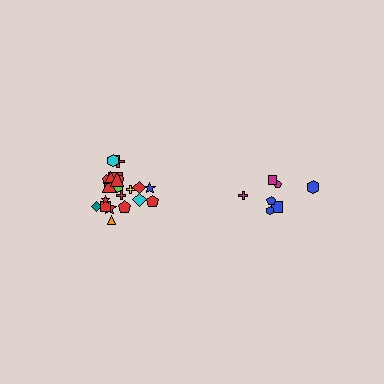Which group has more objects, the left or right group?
The left group.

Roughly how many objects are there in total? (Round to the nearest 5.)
Roughly 30 objects in total.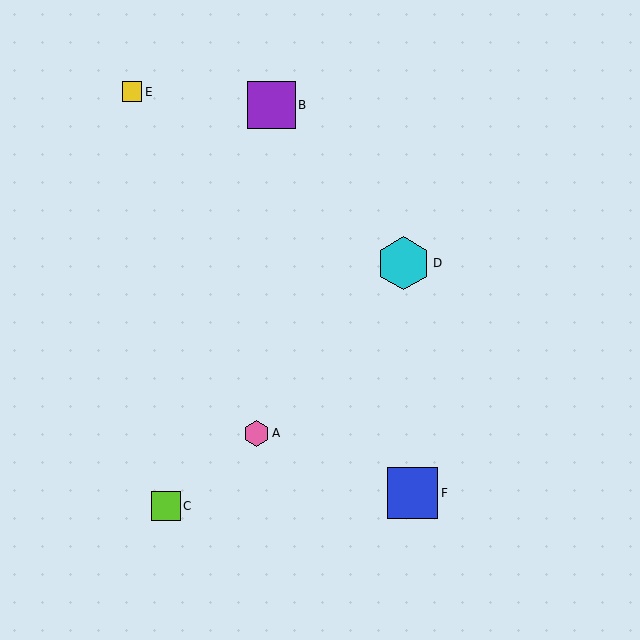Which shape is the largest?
The cyan hexagon (labeled D) is the largest.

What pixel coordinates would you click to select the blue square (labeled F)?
Click at (413, 493) to select the blue square F.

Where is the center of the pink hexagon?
The center of the pink hexagon is at (256, 433).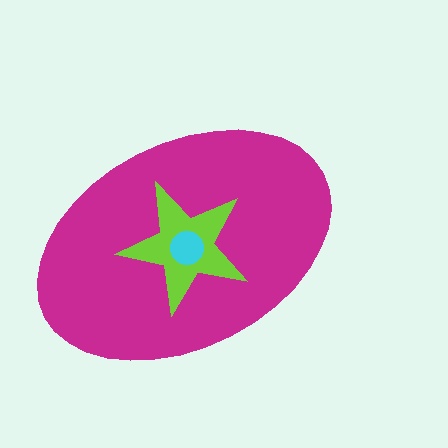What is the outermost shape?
The magenta ellipse.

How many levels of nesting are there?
3.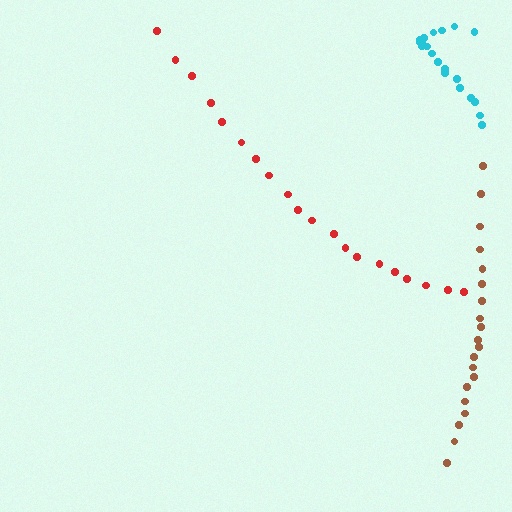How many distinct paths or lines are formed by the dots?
There are 3 distinct paths.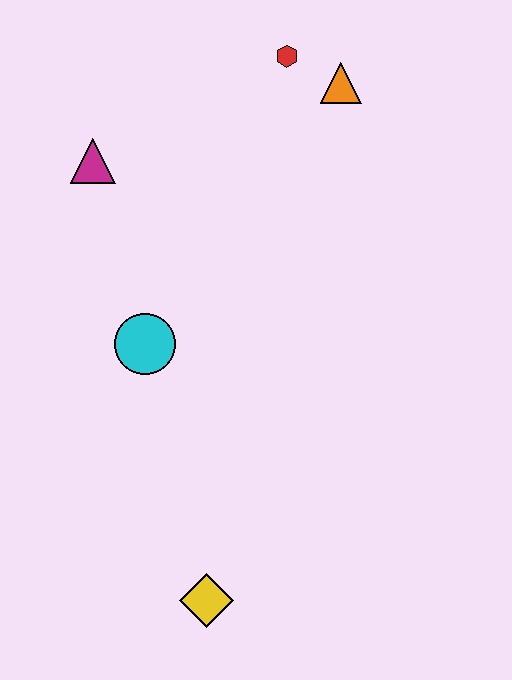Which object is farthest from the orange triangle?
The yellow diamond is farthest from the orange triangle.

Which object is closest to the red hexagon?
The orange triangle is closest to the red hexagon.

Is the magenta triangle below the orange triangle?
Yes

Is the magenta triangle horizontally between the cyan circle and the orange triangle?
No